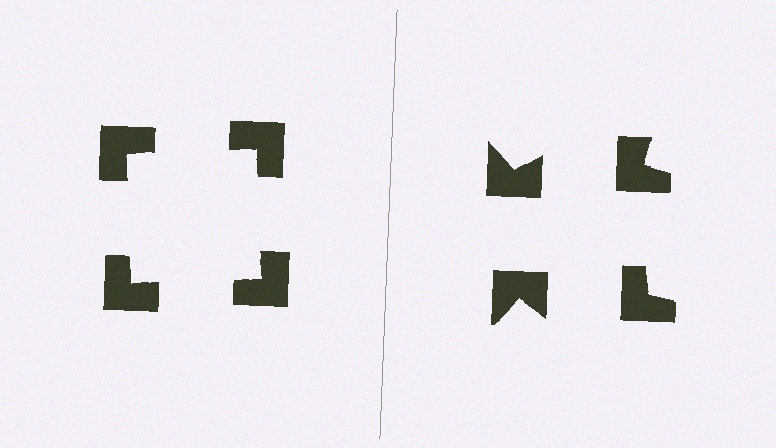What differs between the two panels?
The notched squares are positioned identically on both sides; only the wedge orientations differ. On the left they align to a square; on the right they are misaligned.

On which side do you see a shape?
An illusory square appears on the left side. On the right side the wedge cuts are rotated, so no coherent shape forms.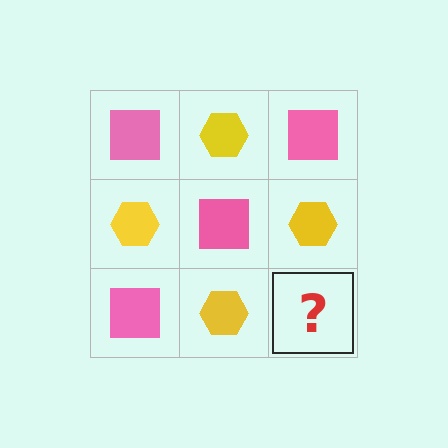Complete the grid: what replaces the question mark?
The question mark should be replaced with a pink square.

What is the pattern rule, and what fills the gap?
The rule is that it alternates pink square and yellow hexagon in a checkerboard pattern. The gap should be filled with a pink square.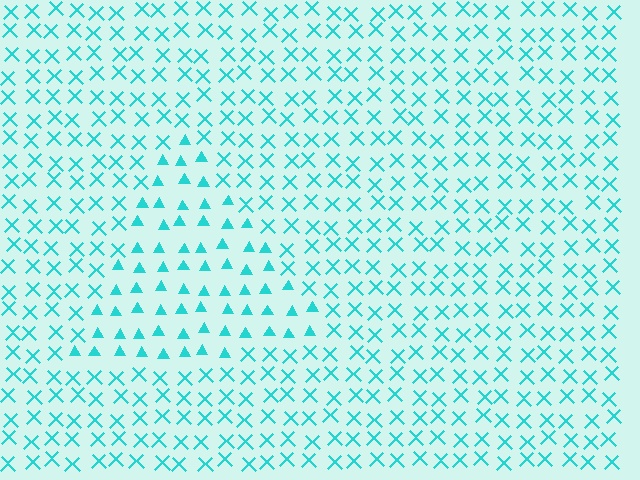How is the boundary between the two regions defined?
The boundary is defined by a change in element shape: triangles inside vs. X marks outside. All elements share the same color and spacing.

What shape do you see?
I see a triangle.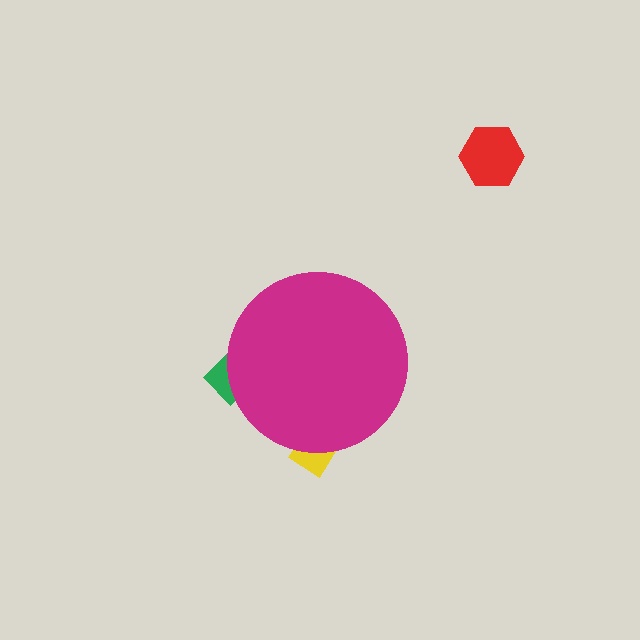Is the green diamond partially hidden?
Yes, the green diamond is partially hidden behind the magenta circle.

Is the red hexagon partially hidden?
No, the red hexagon is fully visible.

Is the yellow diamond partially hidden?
Yes, the yellow diamond is partially hidden behind the magenta circle.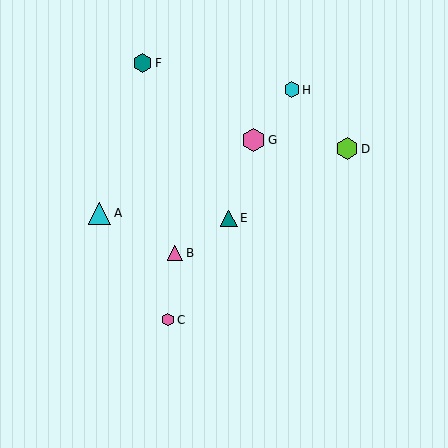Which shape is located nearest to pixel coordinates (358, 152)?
The lime hexagon (labeled D) at (347, 149) is nearest to that location.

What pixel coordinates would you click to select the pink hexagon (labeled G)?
Click at (253, 140) to select the pink hexagon G.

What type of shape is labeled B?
Shape B is a pink triangle.